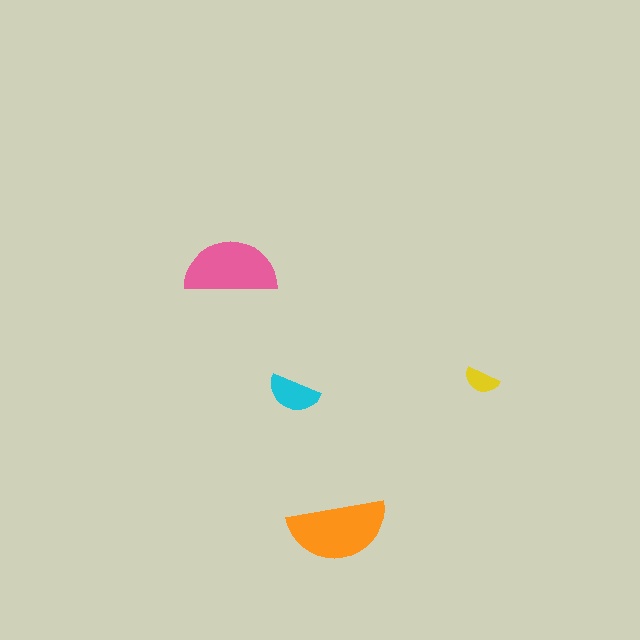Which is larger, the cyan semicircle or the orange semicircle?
The orange one.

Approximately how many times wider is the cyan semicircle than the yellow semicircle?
About 1.5 times wider.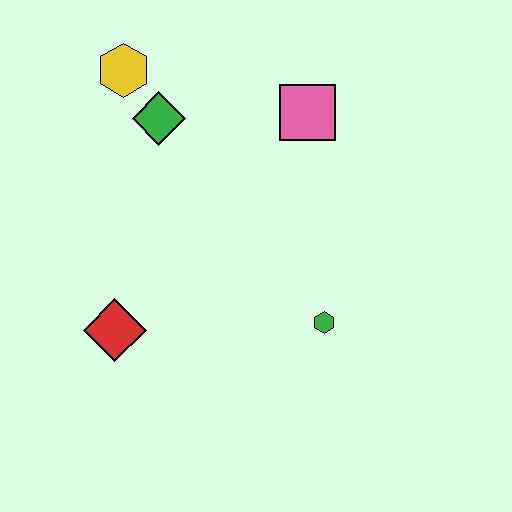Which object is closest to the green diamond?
The yellow hexagon is closest to the green diamond.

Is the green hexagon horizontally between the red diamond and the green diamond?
No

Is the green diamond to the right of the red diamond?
Yes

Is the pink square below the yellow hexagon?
Yes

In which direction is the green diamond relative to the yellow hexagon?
The green diamond is below the yellow hexagon.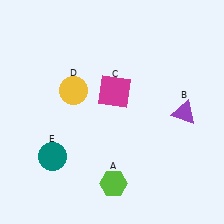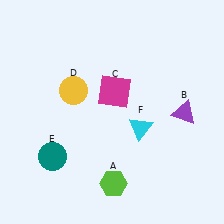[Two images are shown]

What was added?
A cyan triangle (F) was added in Image 2.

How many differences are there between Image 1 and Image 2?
There is 1 difference between the two images.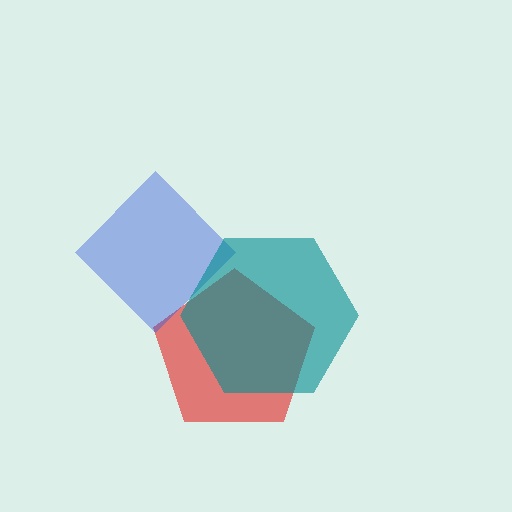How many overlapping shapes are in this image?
There are 3 overlapping shapes in the image.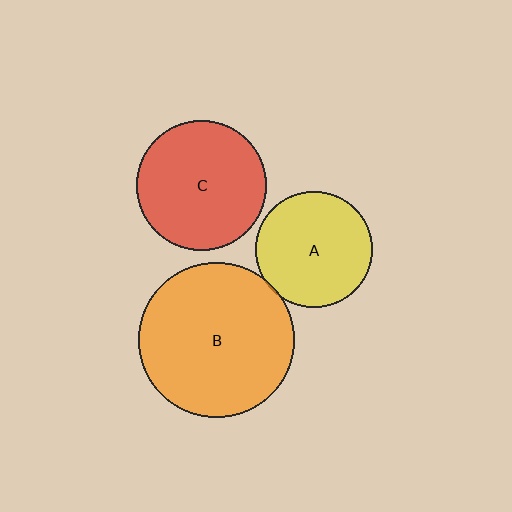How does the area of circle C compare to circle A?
Approximately 1.3 times.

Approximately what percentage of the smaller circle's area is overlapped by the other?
Approximately 5%.